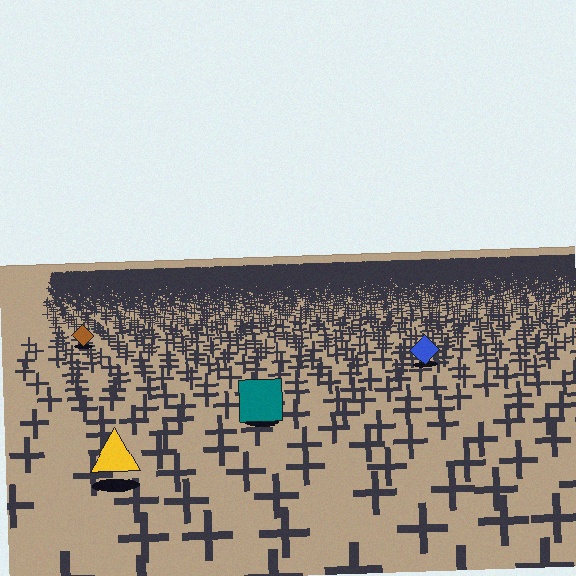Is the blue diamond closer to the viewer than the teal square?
No. The teal square is closer — you can tell from the texture gradient: the ground texture is coarser near it.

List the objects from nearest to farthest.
From nearest to farthest: the yellow triangle, the teal square, the blue diamond, the brown diamond.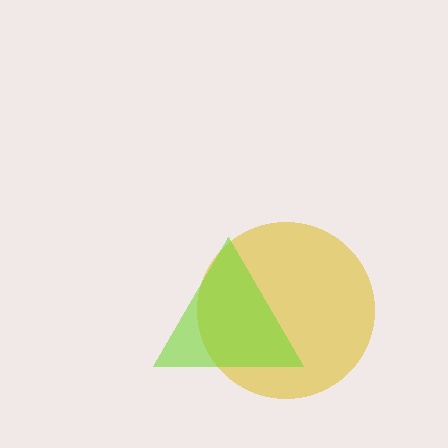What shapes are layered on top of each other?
The layered shapes are: a yellow circle, a lime triangle.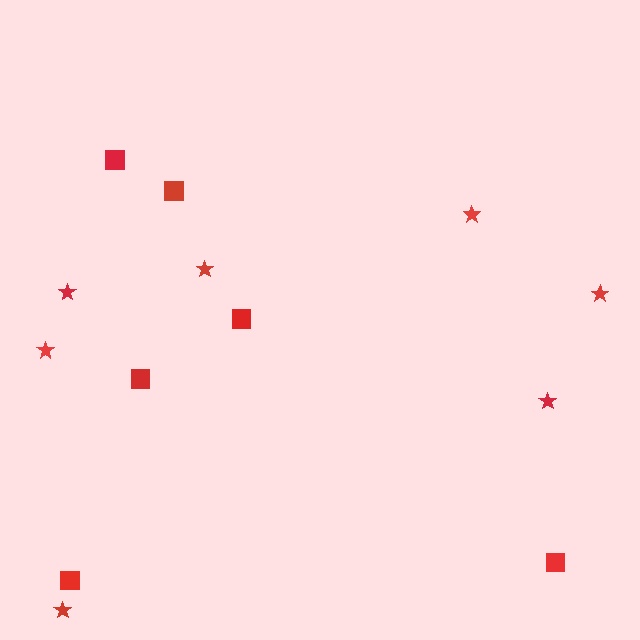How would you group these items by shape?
There are 2 groups: one group of stars (7) and one group of squares (6).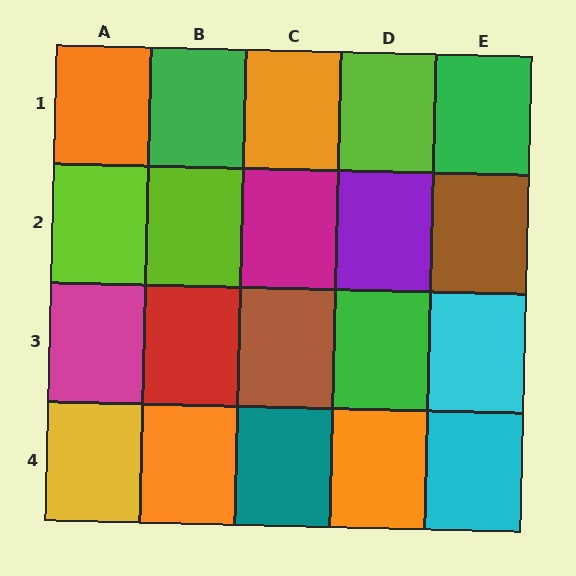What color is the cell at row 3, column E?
Cyan.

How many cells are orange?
4 cells are orange.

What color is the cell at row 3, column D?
Green.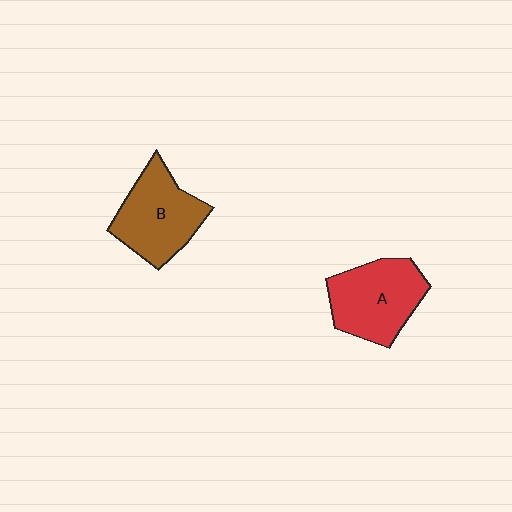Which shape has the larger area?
Shape A (red).